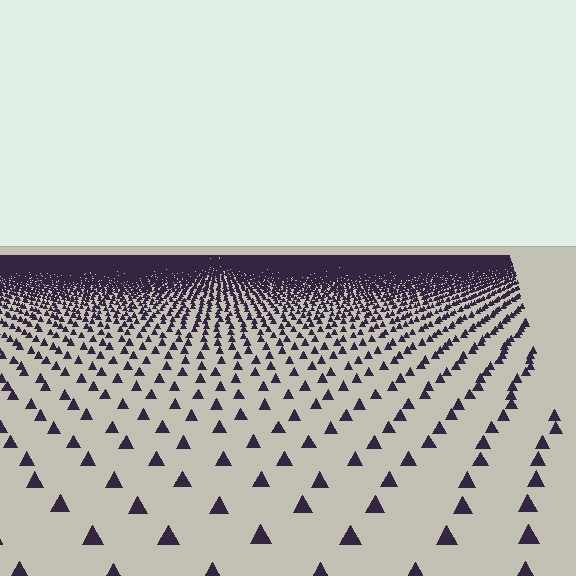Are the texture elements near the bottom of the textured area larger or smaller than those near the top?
Larger. Near the bottom, elements are closer to the viewer and appear at a bigger on-screen size.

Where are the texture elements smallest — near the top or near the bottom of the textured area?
Near the top.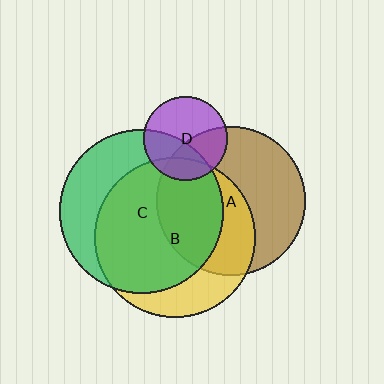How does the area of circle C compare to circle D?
Approximately 3.8 times.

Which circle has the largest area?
Circle C (green).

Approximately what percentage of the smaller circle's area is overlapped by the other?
Approximately 35%.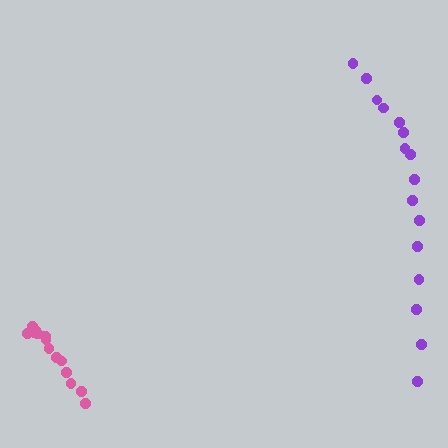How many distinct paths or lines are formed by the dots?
There are 2 distinct paths.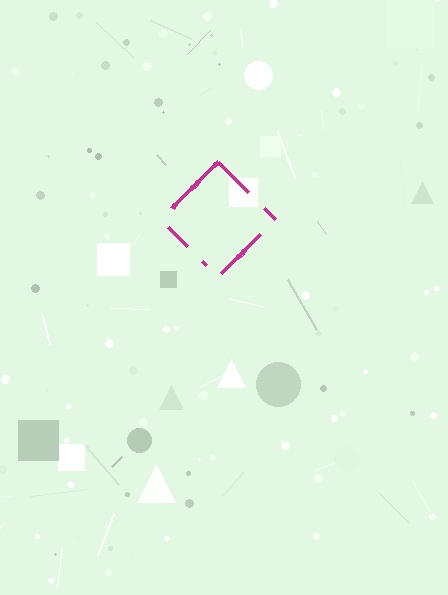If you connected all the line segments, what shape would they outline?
They would outline a diamond.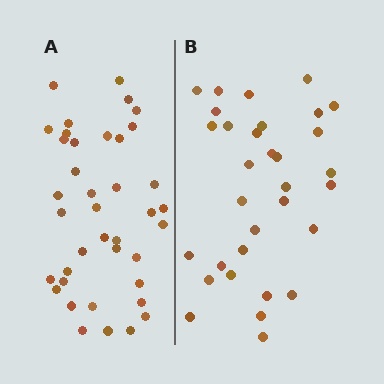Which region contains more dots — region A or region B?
Region A (the left region) has more dots.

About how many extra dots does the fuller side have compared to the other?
Region A has roughly 8 or so more dots than region B.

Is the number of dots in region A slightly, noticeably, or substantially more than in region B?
Region A has only slightly more — the two regions are fairly close. The ratio is roughly 1.2 to 1.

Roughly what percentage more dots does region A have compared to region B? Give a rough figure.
About 20% more.